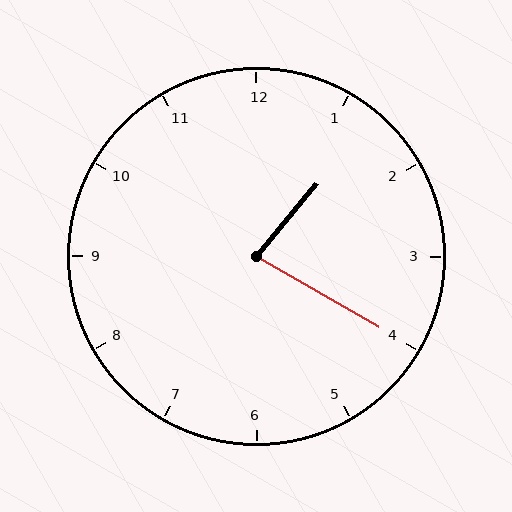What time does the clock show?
1:20.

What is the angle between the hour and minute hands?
Approximately 80 degrees.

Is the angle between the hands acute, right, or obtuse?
It is acute.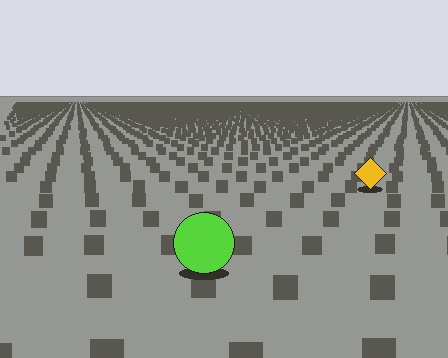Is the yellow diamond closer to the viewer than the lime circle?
No. The lime circle is closer — you can tell from the texture gradient: the ground texture is coarser near it.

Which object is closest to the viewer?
The lime circle is closest. The texture marks near it are larger and more spread out.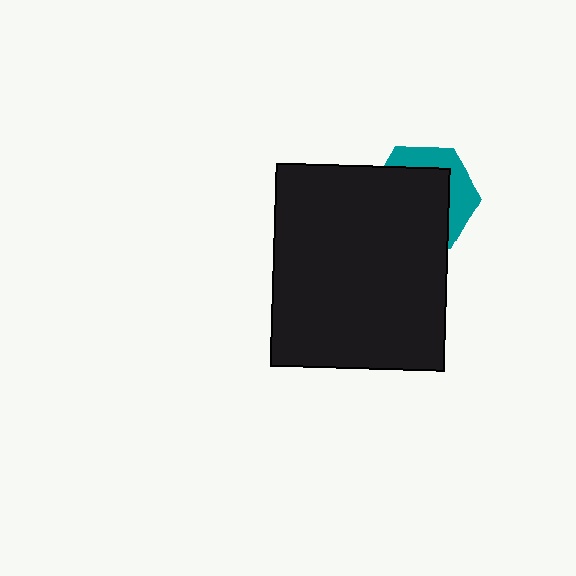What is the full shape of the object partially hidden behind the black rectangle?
The partially hidden object is a teal hexagon.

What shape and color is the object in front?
The object in front is a black rectangle.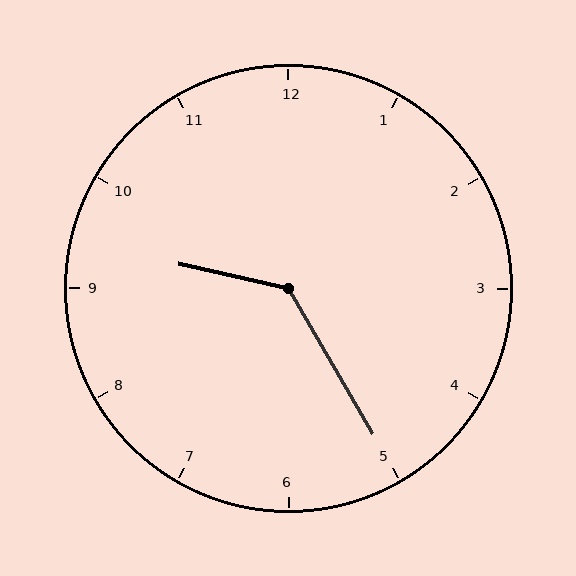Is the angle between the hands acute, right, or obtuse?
It is obtuse.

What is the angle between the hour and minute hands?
Approximately 132 degrees.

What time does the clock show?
9:25.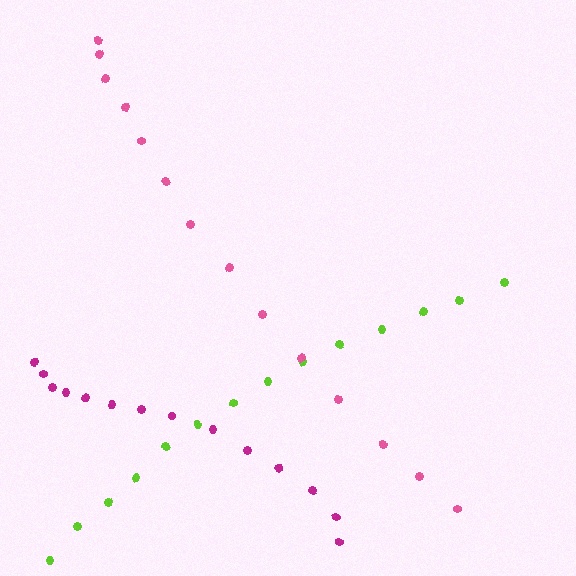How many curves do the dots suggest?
There are 3 distinct paths.